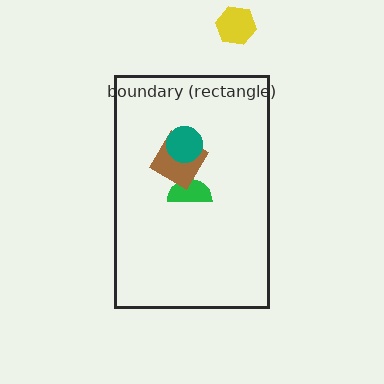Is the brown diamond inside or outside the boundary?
Inside.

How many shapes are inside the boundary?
3 inside, 1 outside.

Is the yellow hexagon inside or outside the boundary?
Outside.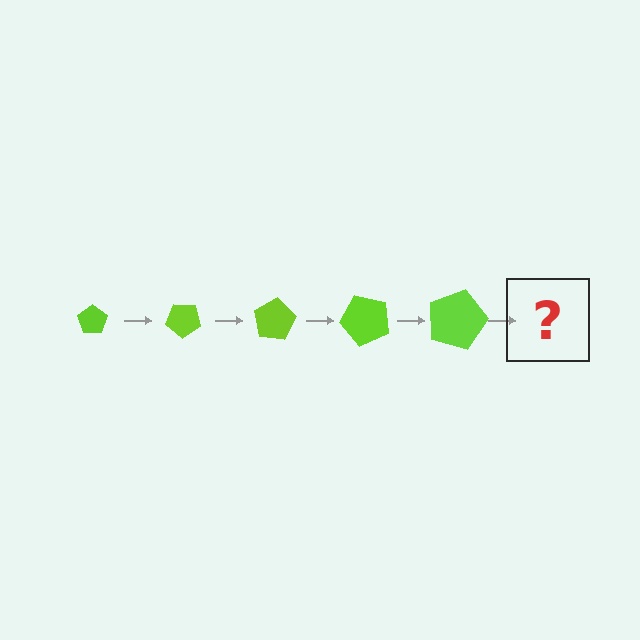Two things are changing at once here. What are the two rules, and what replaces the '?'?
The two rules are that the pentagon grows larger each step and it rotates 40 degrees each step. The '?' should be a pentagon, larger than the previous one and rotated 200 degrees from the start.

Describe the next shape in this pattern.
It should be a pentagon, larger than the previous one and rotated 200 degrees from the start.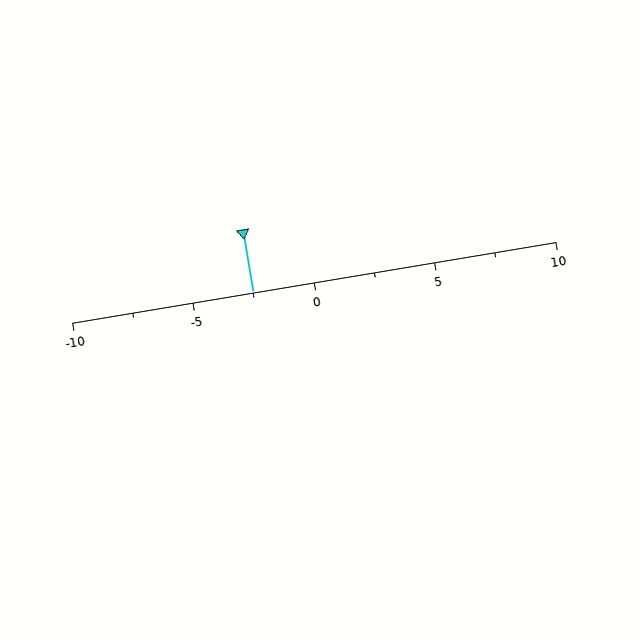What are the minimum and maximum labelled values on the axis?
The axis runs from -10 to 10.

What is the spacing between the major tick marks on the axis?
The major ticks are spaced 5 apart.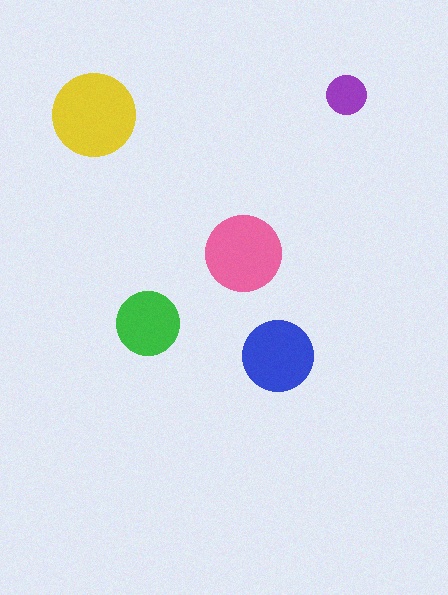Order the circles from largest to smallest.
the yellow one, the pink one, the blue one, the green one, the purple one.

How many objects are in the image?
There are 5 objects in the image.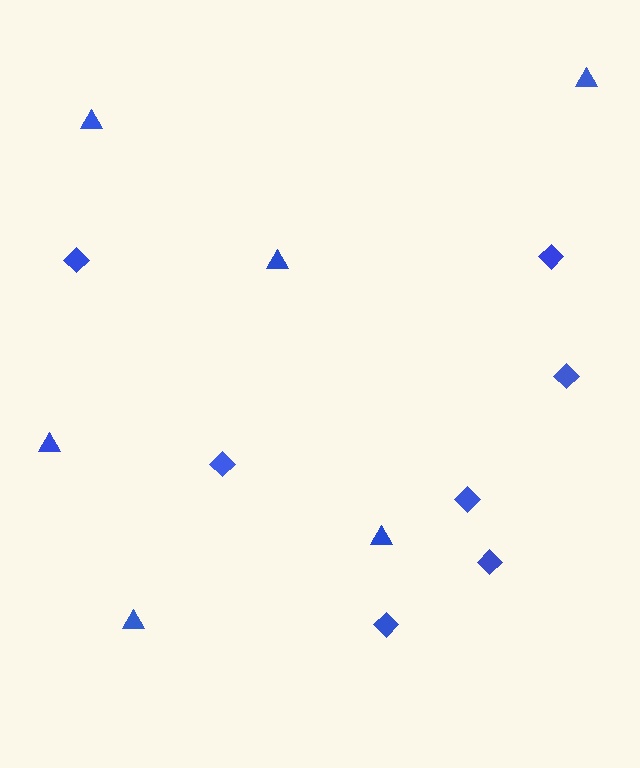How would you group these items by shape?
There are 2 groups: one group of triangles (6) and one group of diamonds (7).